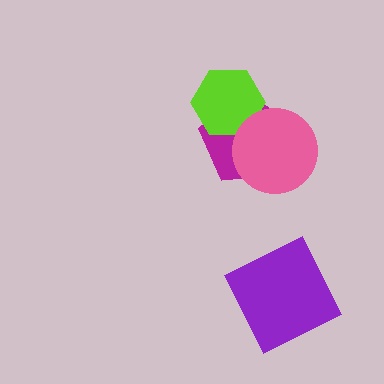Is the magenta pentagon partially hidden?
Yes, it is partially covered by another shape.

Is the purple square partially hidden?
No, no other shape covers it.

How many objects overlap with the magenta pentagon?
2 objects overlap with the magenta pentagon.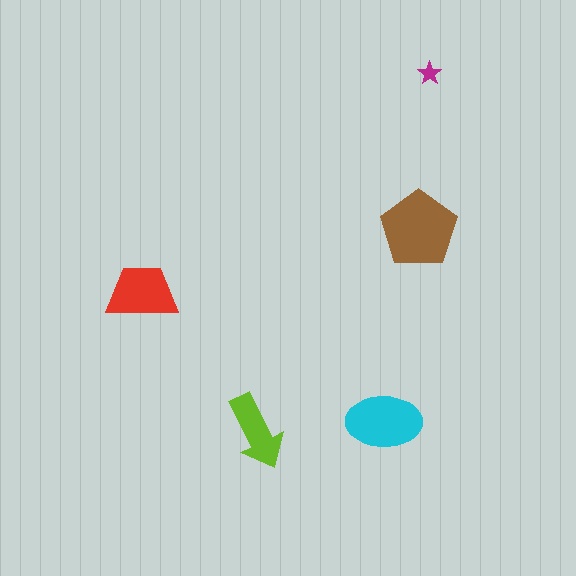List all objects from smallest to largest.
The magenta star, the lime arrow, the red trapezoid, the cyan ellipse, the brown pentagon.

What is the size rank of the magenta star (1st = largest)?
5th.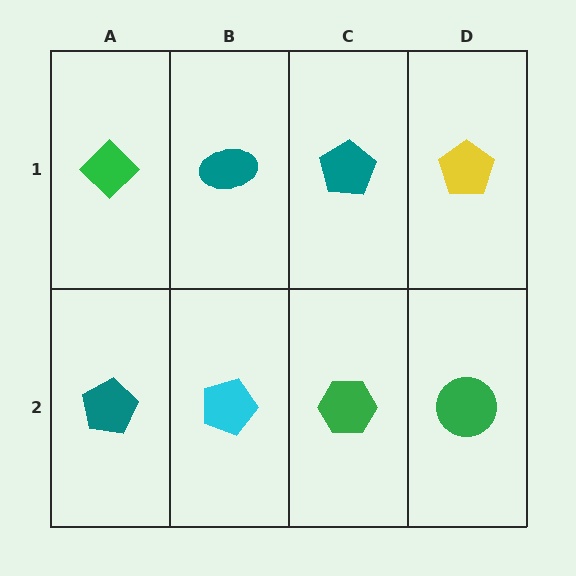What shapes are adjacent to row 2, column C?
A teal pentagon (row 1, column C), a cyan pentagon (row 2, column B), a green circle (row 2, column D).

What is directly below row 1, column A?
A teal pentagon.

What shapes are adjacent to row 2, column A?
A green diamond (row 1, column A), a cyan pentagon (row 2, column B).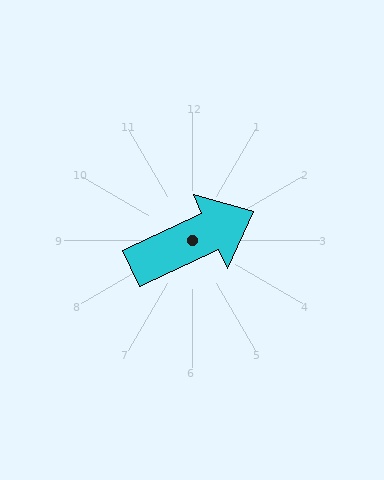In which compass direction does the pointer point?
Northeast.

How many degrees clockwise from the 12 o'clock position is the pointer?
Approximately 65 degrees.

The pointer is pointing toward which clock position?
Roughly 2 o'clock.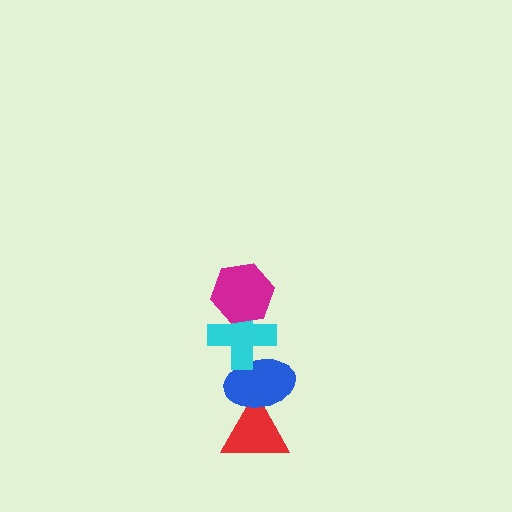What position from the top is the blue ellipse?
The blue ellipse is 3rd from the top.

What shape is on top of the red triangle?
The blue ellipse is on top of the red triangle.